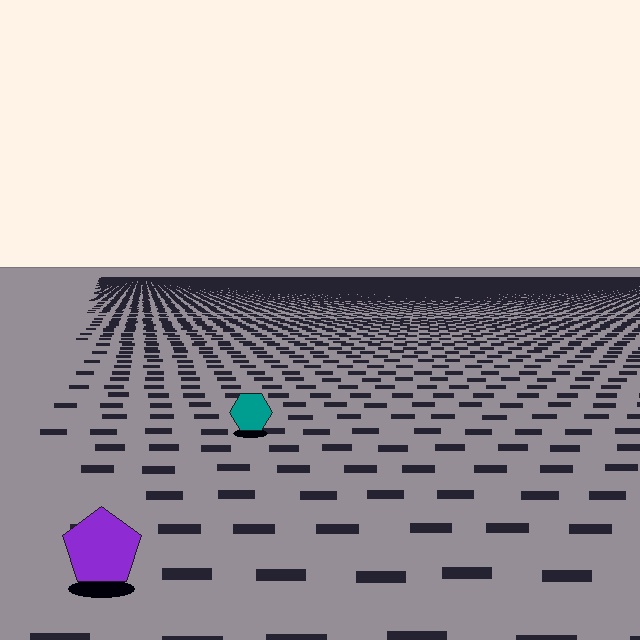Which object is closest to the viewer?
The purple pentagon is closest. The texture marks near it are larger and more spread out.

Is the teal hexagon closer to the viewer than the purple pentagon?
No. The purple pentagon is closer — you can tell from the texture gradient: the ground texture is coarser near it.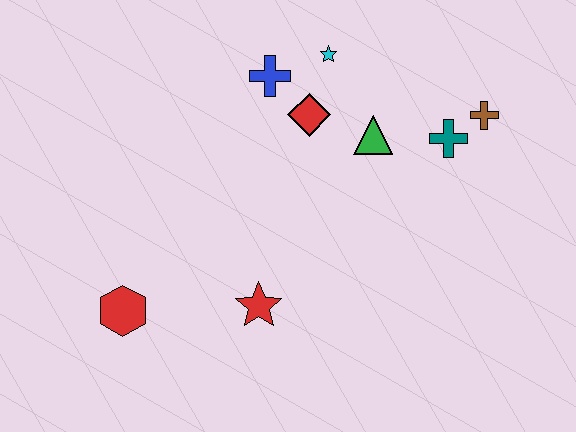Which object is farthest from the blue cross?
The red hexagon is farthest from the blue cross.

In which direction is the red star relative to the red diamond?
The red star is below the red diamond.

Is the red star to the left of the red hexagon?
No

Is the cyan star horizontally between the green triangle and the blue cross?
Yes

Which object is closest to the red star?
The red hexagon is closest to the red star.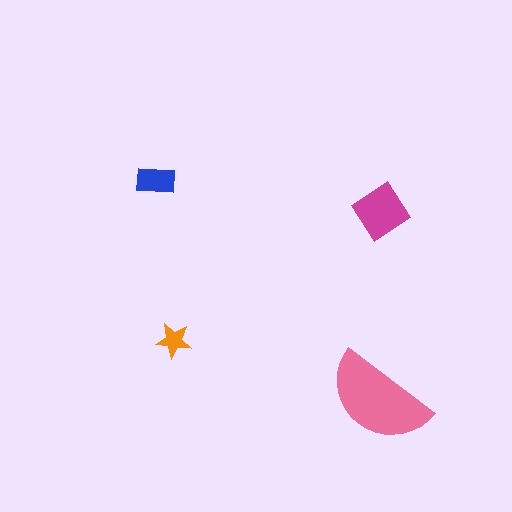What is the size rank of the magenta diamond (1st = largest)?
2nd.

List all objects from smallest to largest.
The orange star, the blue rectangle, the magenta diamond, the pink semicircle.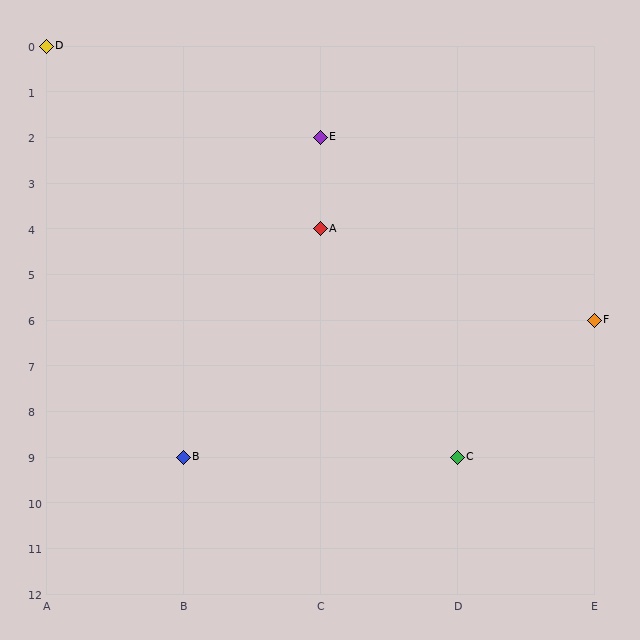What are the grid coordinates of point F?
Point F is at grid coordinates (E, 6).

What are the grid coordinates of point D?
Point D is at grid coordinates (A, 0).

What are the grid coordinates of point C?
Point C is at grid coordinates (D, 9).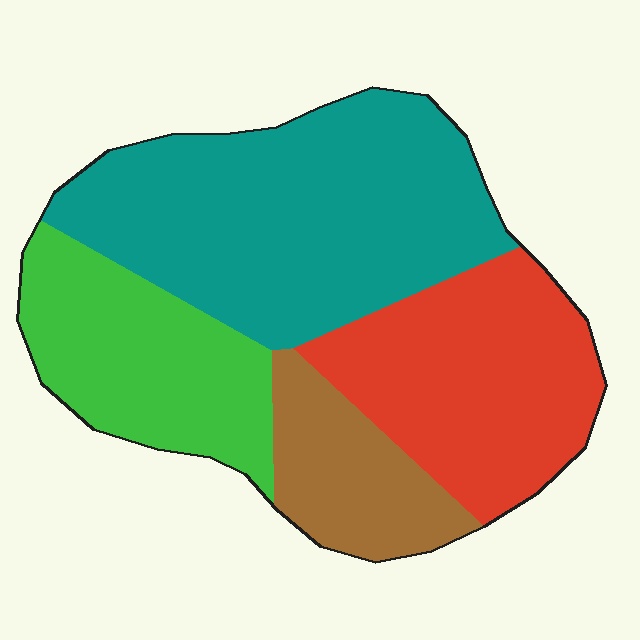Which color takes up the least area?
Brown, at roughly 15%.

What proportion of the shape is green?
Green covers around 20% of the shape.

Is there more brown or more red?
Red.